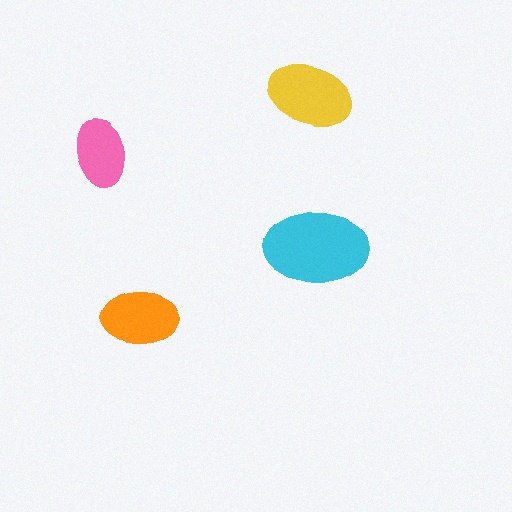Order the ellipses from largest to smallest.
the cyan one, the yellow one, the orange one, the pink one.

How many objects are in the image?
There are 4 objects in the image.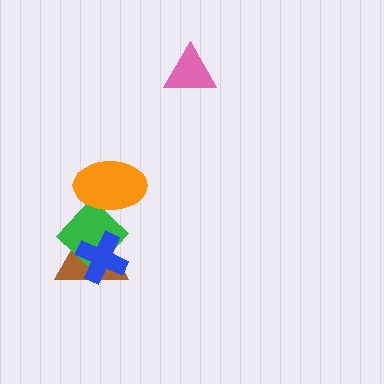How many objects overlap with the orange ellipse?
1 object overlaps with the orange ellipse.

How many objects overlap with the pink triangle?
0 objects overlap with the pink triangle.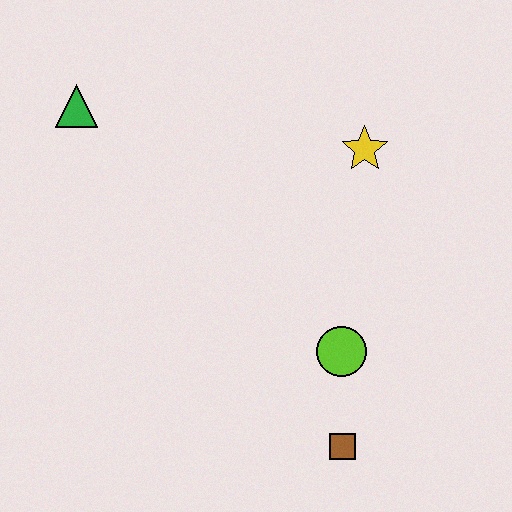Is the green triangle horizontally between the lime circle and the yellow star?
No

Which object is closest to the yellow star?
The lime circle is closest to the yellow star.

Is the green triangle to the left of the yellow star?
Yes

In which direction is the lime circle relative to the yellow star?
The lime circle is below the yellow star.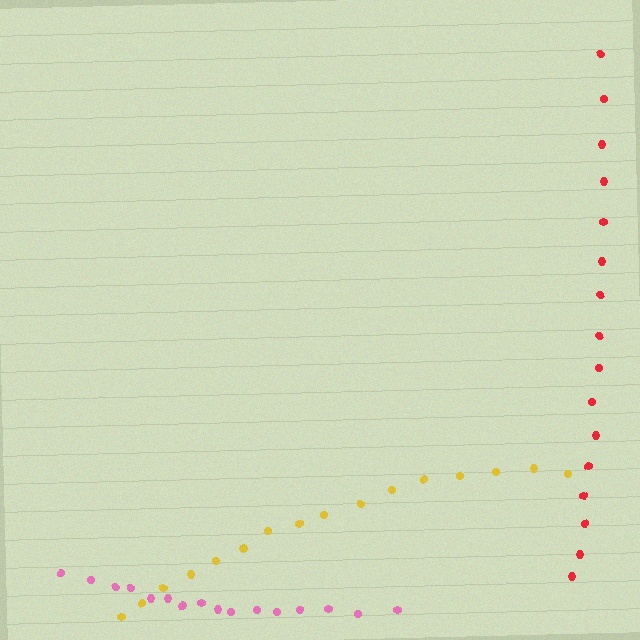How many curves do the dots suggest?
There are 3 distinct paths.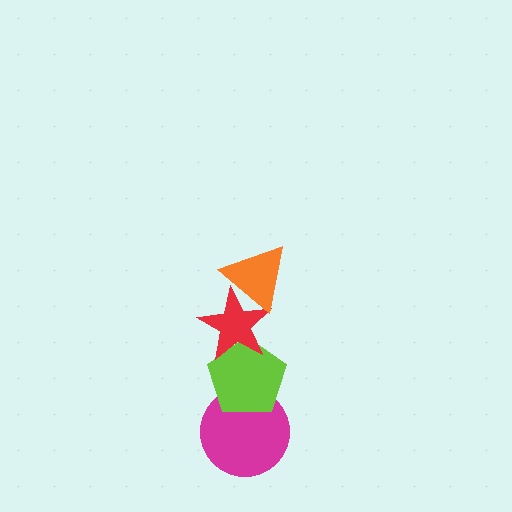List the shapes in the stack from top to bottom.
From top to bottom: the orange triangle, the red star, the lime pentagon, the magenta circle.